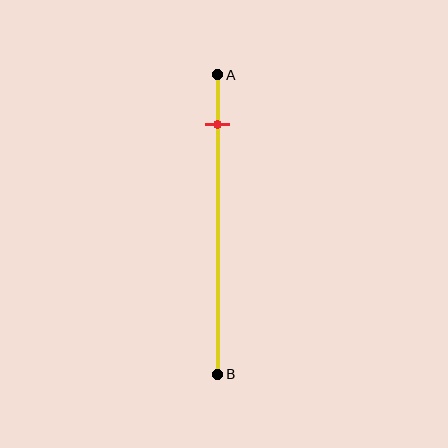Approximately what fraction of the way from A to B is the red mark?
The red mark is approximately 15% of the way from A to B.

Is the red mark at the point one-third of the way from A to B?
No, the mark is at about 15% from A, not at the 33% one-third point.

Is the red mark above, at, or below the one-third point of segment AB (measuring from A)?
The red mark is above the one-third point of segment AB.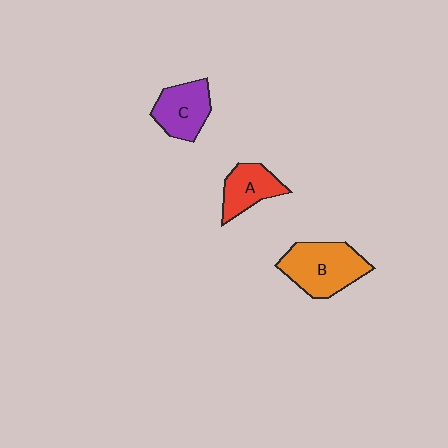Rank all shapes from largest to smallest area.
From largest to smallest: B (orange), C (purple), A (red).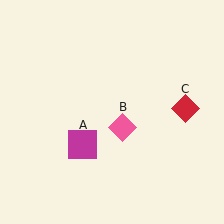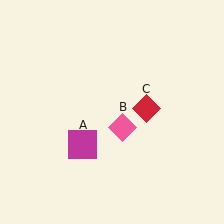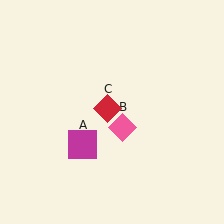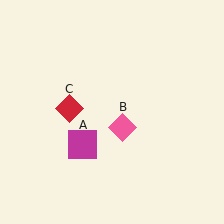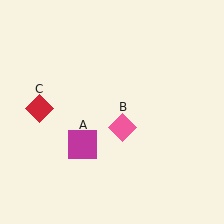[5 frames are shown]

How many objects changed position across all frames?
1 object changed position: red diamond (object C).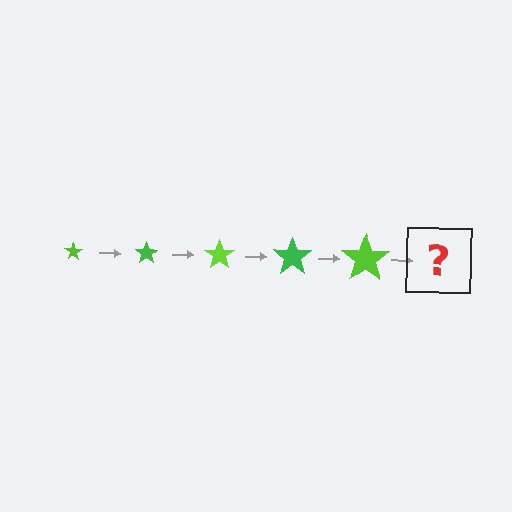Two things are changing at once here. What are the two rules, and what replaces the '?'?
The two rules are that the star grows larger each step and the color cycles through lime and green. The '?' should be a green star, larger than the previous one.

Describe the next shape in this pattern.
It should be a green star, larger than the previous one.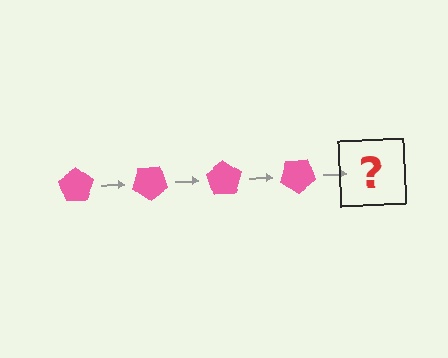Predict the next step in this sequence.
The next step is a pink pentagon rotated 140 degrees.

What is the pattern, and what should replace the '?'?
The pattern is that the pentagon rotates 35 degrees each step. The '?' should be a pink pentagon rotated 140 degrees.